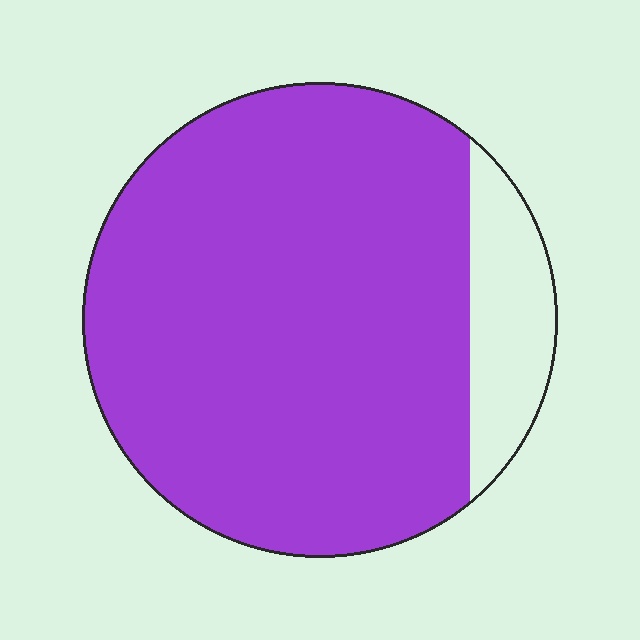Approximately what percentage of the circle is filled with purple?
Approximately 85%.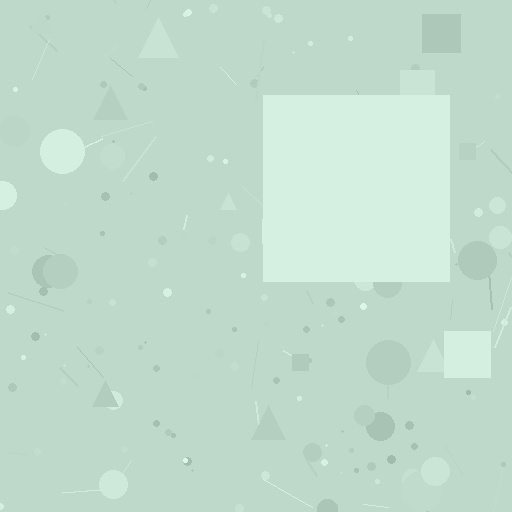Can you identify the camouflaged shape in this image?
The camouflaged shape is a square.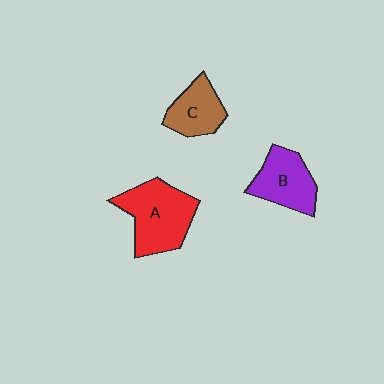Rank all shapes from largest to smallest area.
From largest to smallest: A (red), B (purple), C (brown).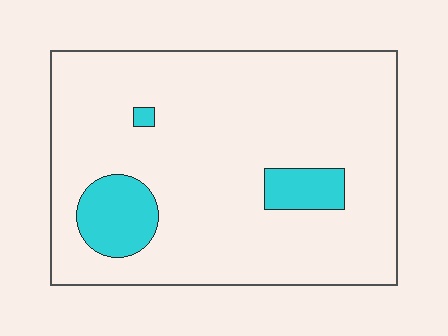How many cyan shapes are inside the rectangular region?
3.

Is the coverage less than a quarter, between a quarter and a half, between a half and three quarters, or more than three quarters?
Less than a quarter.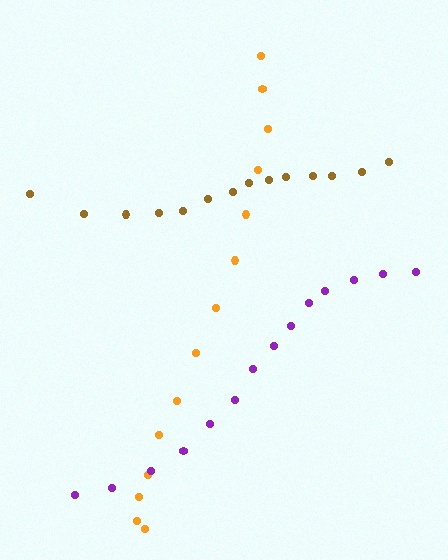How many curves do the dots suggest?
There are 3 distinct paths.